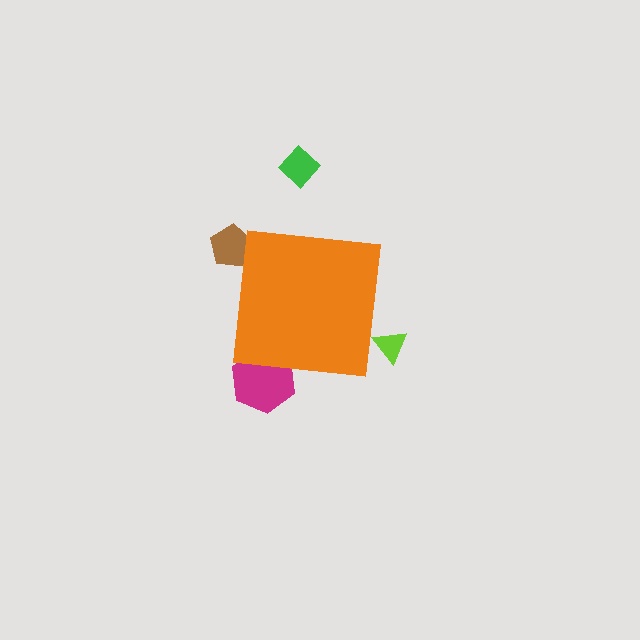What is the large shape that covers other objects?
An orange square.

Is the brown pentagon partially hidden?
Yes, the brown pentagon is partially hidden behind the orange square.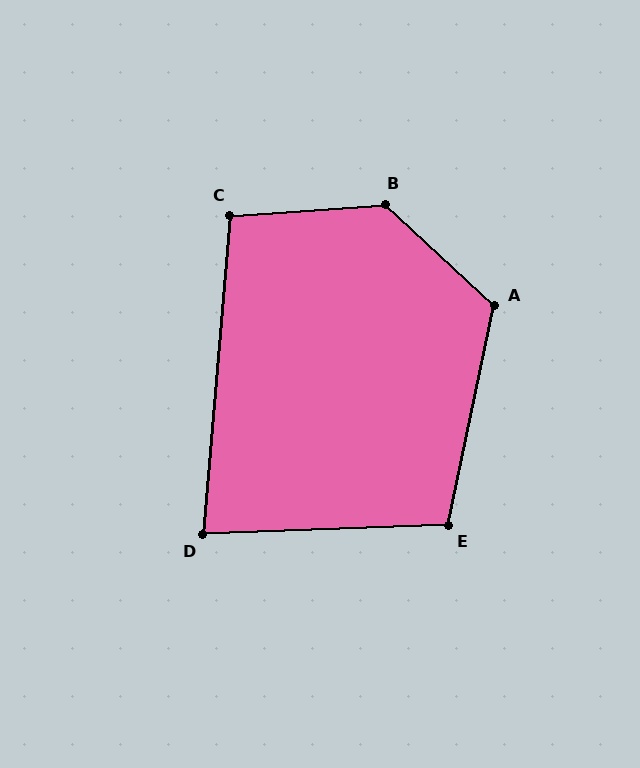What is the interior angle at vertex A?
Approximately 121 degrees (obtuse).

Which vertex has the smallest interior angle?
D, at approximately 83 degrees.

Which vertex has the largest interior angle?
B, at approximately 133 degrees.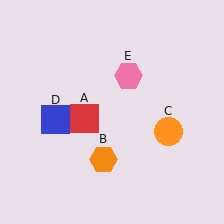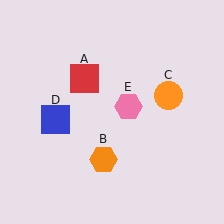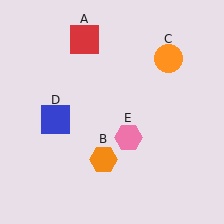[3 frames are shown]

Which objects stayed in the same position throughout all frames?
Orange hexagon (object B) and blue square (object D) remained stationary.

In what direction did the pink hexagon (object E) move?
The pink hexagon (object E) moved down.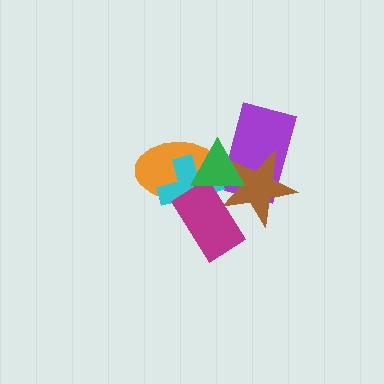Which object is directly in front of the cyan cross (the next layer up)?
The magenta rectangle is directly in front of the cyan cross.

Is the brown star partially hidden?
Yes, it is partially covered by another shape.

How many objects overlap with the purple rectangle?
2 objects overlap with the purple rectangle.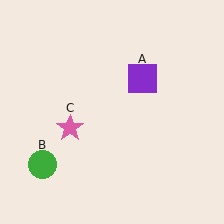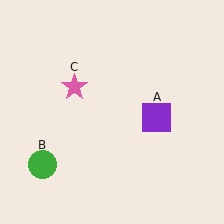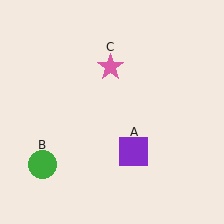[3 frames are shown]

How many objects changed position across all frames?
2 objects changed position: purple square (object A), pink star (object C).